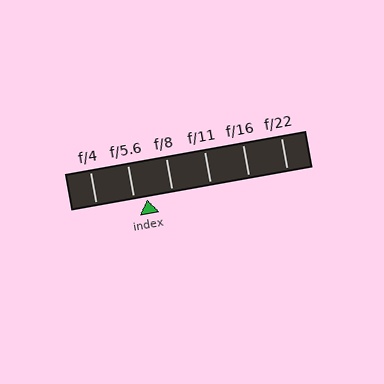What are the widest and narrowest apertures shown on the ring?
The widest aperture shown is f/4 and the narrowest is f/22.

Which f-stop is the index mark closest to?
The index mark is closest to f/5.6.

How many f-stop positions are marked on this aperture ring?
There are 6 f-stop positions marked.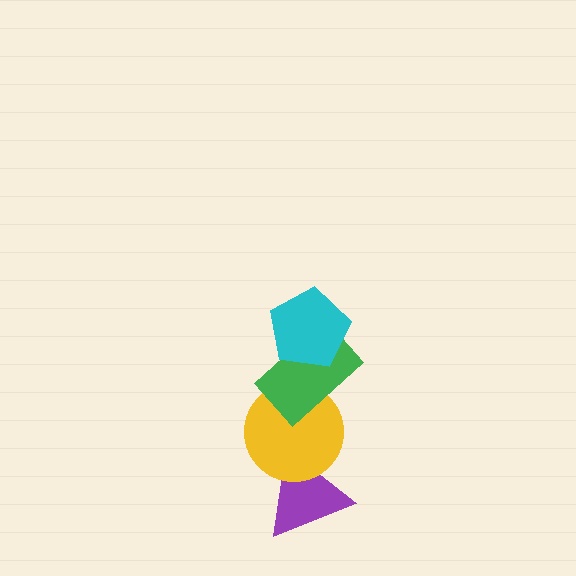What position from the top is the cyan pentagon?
The cyan pentagon is 1st from the top.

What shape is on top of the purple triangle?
The yellow circle is on top of the purple triangle.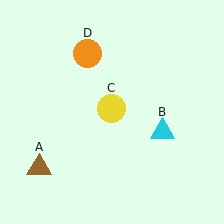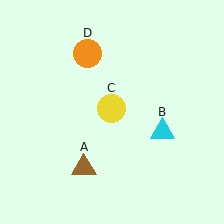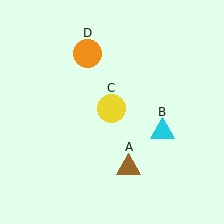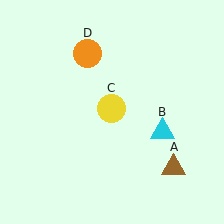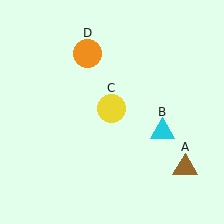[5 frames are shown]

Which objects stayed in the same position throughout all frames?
Cyan triangle (object B) and yellow circle (object C) and orange circle (object D) remained stationary.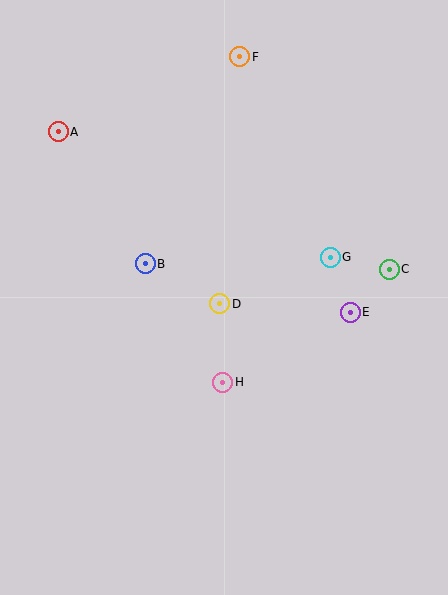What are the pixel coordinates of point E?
Point E is at (350, 312).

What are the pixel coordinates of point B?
Point B is at (145, 264).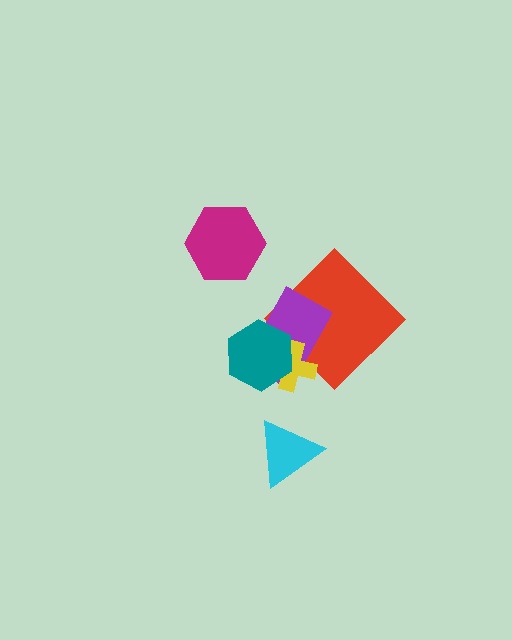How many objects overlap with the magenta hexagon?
0 objects overlap with the magenta hexagon.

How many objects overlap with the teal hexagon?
2 objects overlap with the teal hexagon.